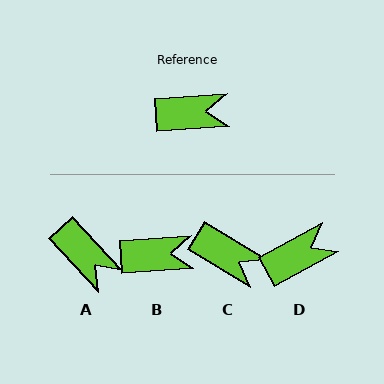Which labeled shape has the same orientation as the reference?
B.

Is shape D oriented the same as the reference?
No, it is off by about 25 degrees.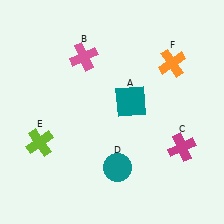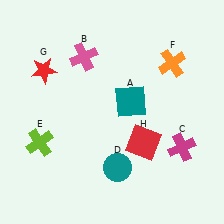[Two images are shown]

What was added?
A red star (G), a red square (H) were added in Image 2.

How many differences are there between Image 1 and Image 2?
There are 2 differences between the two images.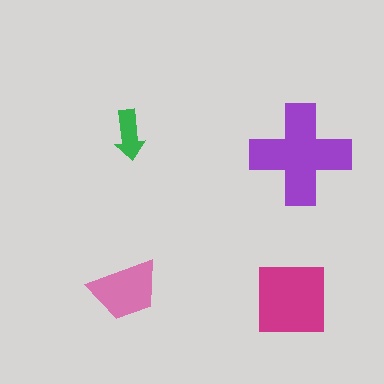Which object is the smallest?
The green arrow.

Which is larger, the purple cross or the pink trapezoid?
The purple cross.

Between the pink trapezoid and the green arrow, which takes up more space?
The pink trapezoid.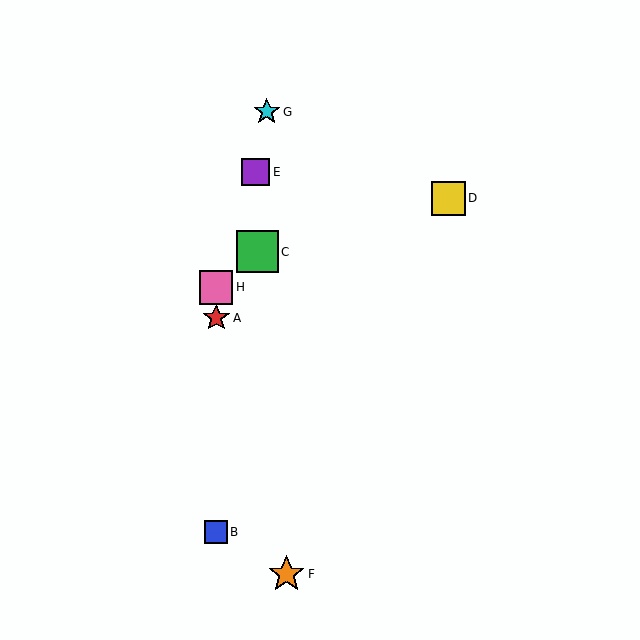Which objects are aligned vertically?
Objects A, B, H are aligned vertically.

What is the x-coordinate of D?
Object D is at x≈448.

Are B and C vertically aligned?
No, B is at x≈216 and C is at x≈257.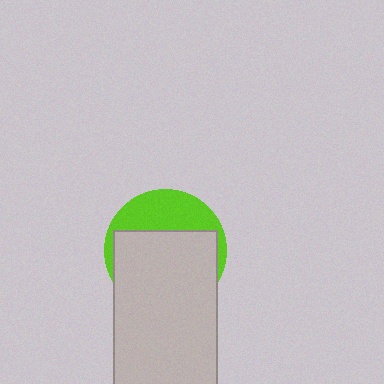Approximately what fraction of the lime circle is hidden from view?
Roughly 65% of the lime circle is hidden behind the light gray rectangle.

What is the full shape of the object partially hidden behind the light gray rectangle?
The partially hidden object is a lime circle.